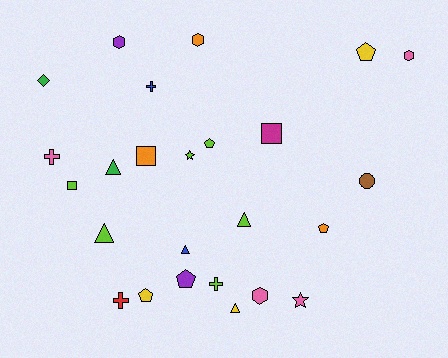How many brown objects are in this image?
There is 1 brown object.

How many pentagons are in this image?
There are 5 pentagons.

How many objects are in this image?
There are 25 objects.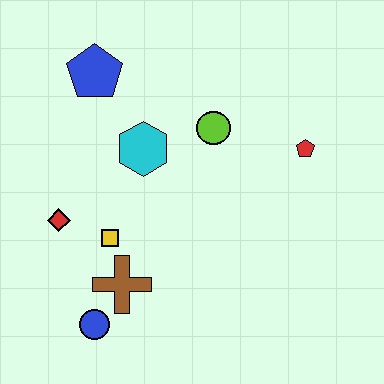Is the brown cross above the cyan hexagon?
No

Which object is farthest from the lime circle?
The blue circle is farthest from the lime circle.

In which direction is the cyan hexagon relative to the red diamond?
The cyan hexagon is to the right of the red diamond.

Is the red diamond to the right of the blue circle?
No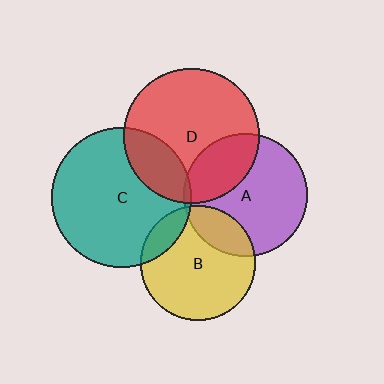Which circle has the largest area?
Circle C (teal).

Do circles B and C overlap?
Yes.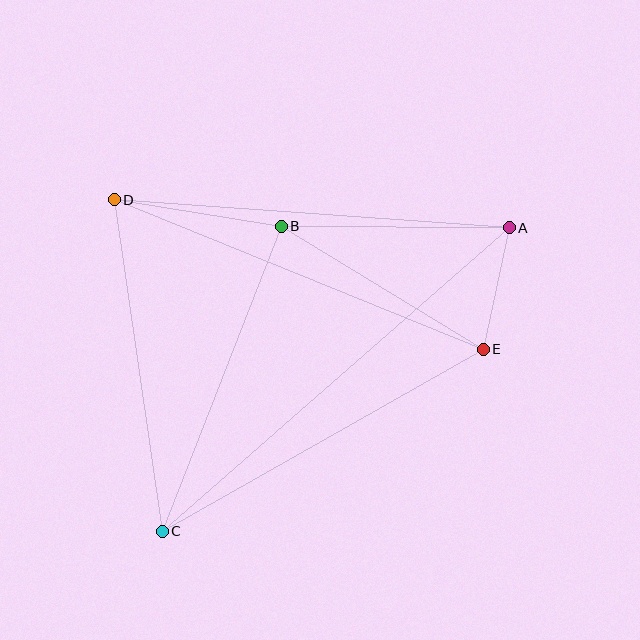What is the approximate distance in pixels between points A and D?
The distance between A and D is approximately 396 pixels.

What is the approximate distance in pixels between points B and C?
The distance between B and C is approximately 328 pixels.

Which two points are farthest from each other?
Points A and C are farthest from each other.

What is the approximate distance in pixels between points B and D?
The distance between B and D is approximately 169 pixels.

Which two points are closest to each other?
Points A and E are closest to each other.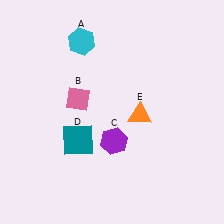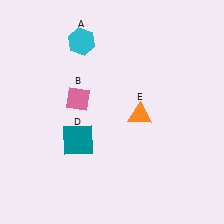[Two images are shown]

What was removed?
The purple hexagon (C) was removed in Image 2.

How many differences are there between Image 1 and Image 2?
There is 1 difference between the two images.